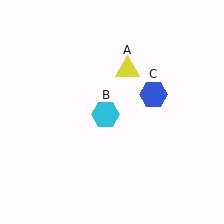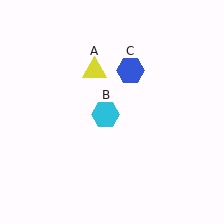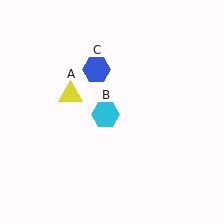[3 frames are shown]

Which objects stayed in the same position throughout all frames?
Cyan hexagon (object B) remained stationary.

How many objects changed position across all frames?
2 objects changed position: yellow triangle (object A), blue hexagon (object C).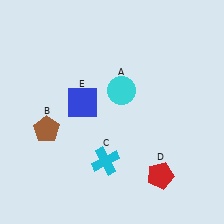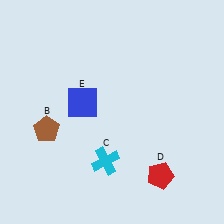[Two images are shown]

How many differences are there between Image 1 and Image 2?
There is 1 difference between the two images.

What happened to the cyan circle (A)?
The cyan circle (A) was removed in Image 2. It was in the top-right area of Image 1.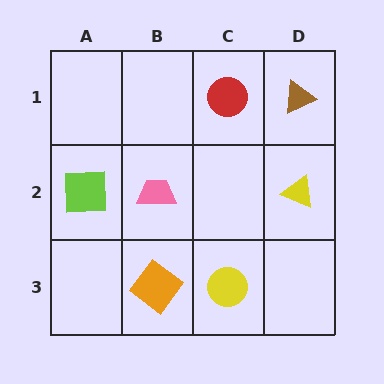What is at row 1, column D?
A brown triangle.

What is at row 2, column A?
A lime square.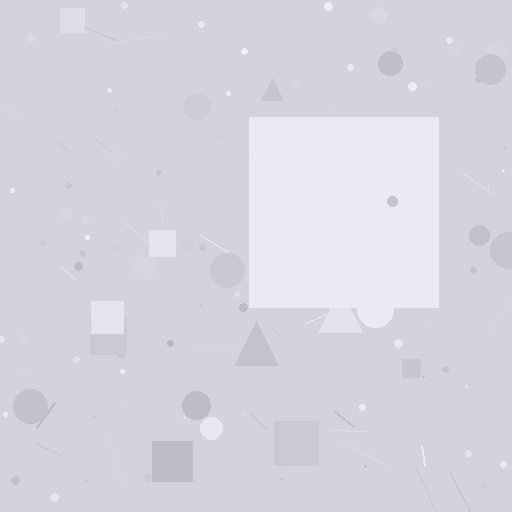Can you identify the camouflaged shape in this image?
The camouflaged shape is a square.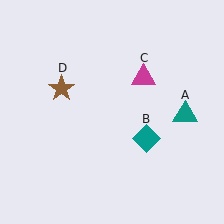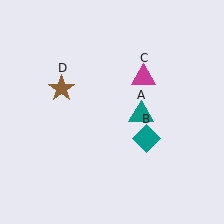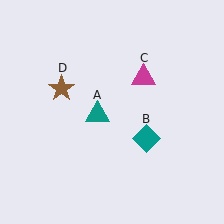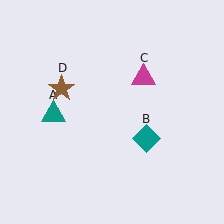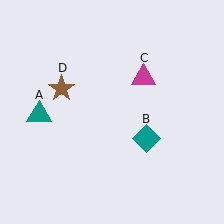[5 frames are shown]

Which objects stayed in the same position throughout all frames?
Teal diamond (object B) and magenta triangle (object C) and brown star (object D) remained stationary.